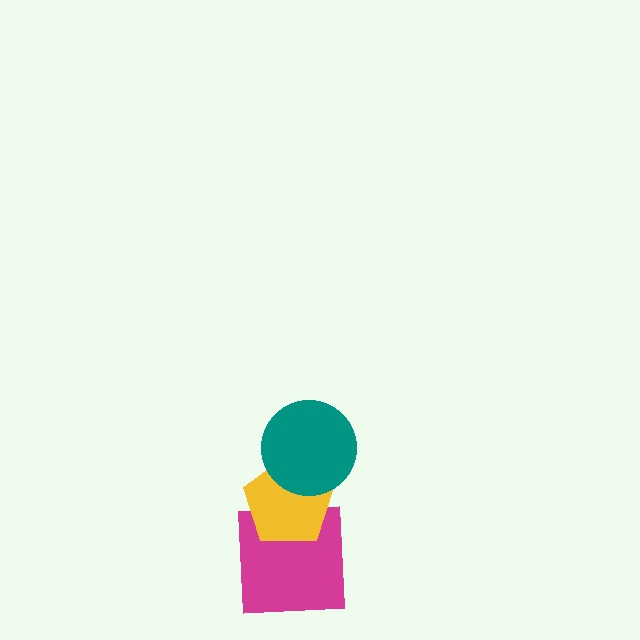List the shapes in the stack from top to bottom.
From top to bottom: the teal circle, the yellow pentagon, the magenta square.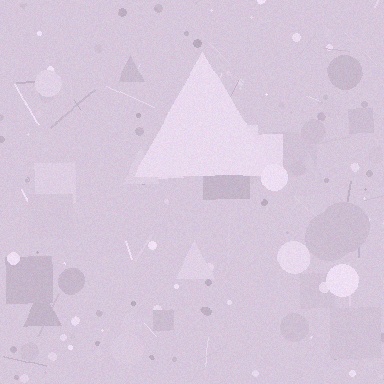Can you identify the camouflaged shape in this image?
The camouflaged shape is a triangle.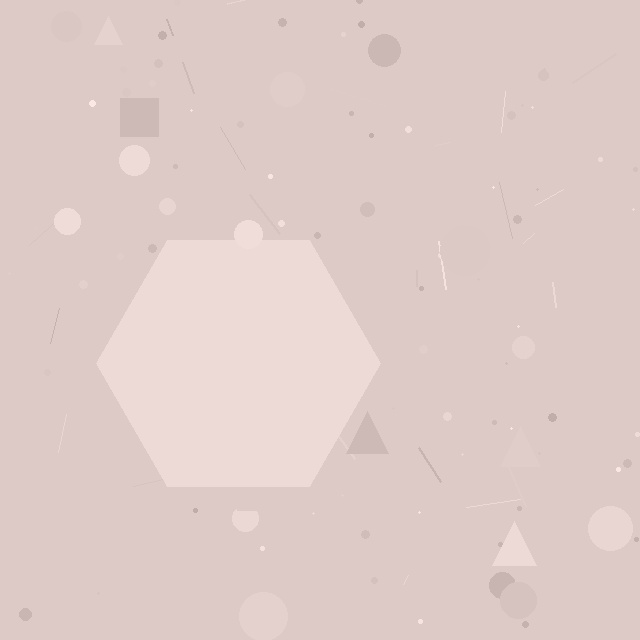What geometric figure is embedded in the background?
A hexagon is embedded in the background.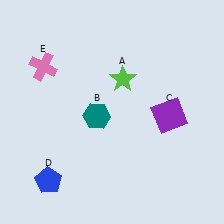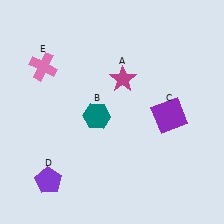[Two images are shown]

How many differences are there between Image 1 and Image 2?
There are 2 differences between the two images.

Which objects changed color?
A changed from lime to magenta. D changed from blue to purple.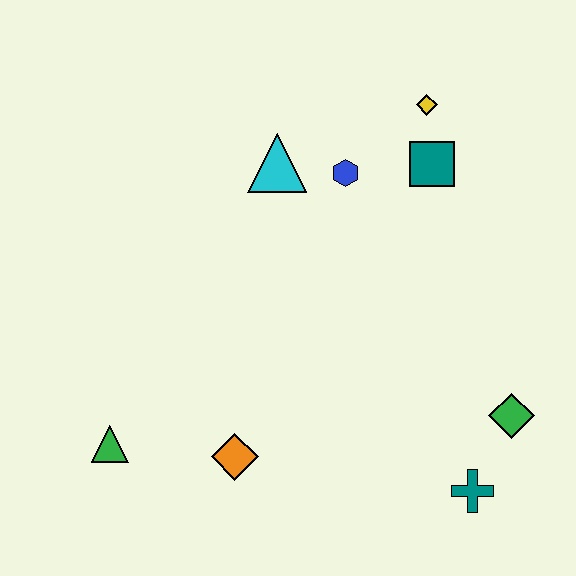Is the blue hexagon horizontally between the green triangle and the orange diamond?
No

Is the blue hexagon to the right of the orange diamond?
Yes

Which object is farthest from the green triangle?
The yellow diamond is farthest from the green triangle.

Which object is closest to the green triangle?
The orange diamond is closest to the green triangle.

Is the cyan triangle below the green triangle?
No